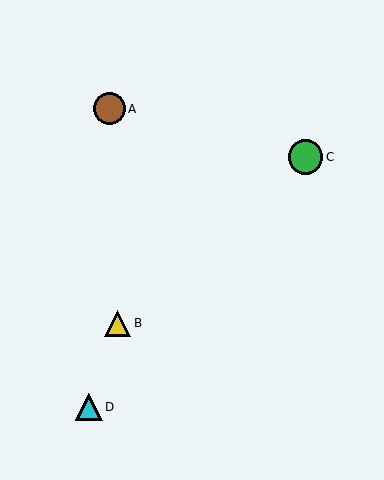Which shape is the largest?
The green circle (labeled C) is the largest.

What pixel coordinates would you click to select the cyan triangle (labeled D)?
Click at (89, 407) to select the cyan triangle D.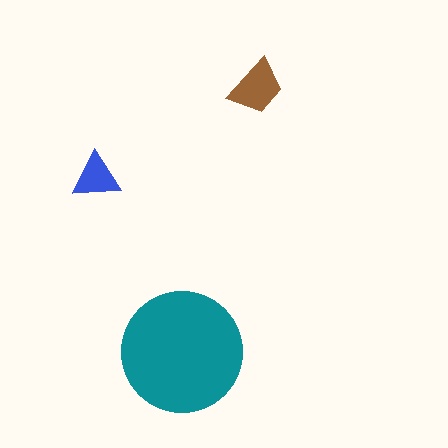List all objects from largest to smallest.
The teal circle, the brown trapezoid, the blue triangle.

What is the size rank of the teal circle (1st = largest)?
1st.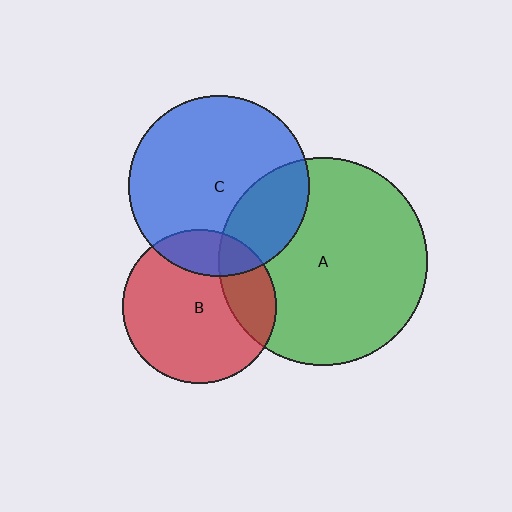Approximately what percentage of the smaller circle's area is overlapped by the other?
Approximately 20%.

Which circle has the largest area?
Circle A (green).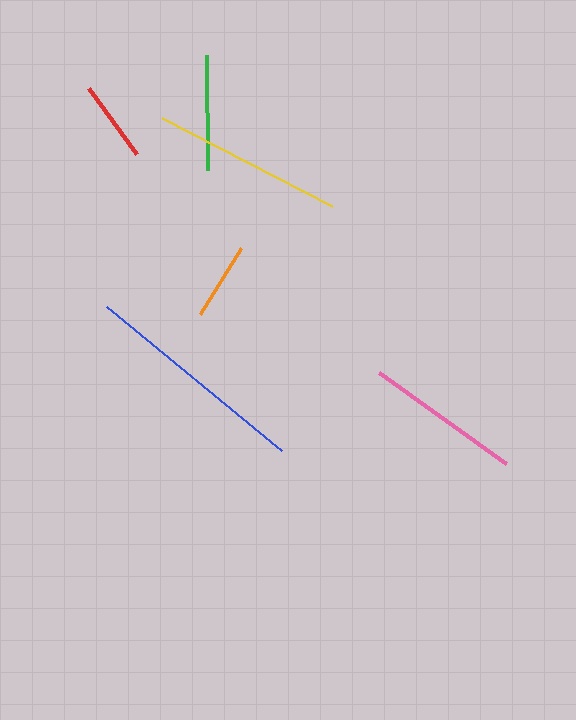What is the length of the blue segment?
The blue segment is approximately 227 pixels long.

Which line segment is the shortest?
The orange line is the shortest at approximately 78 pixels.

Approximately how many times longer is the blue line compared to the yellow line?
The blue line is approximately 1.2 times the length of the yellow line.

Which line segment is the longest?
The blue line is the longest at approximately 227 pixels.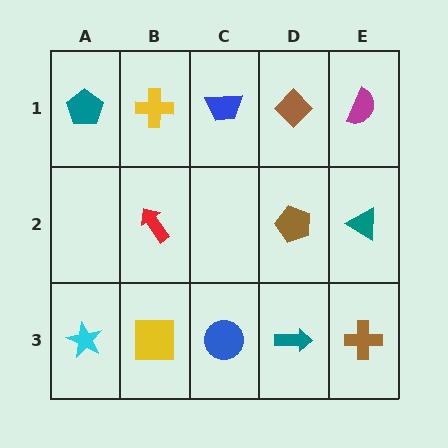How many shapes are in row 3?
5 shapes.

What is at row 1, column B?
A yellow cross.